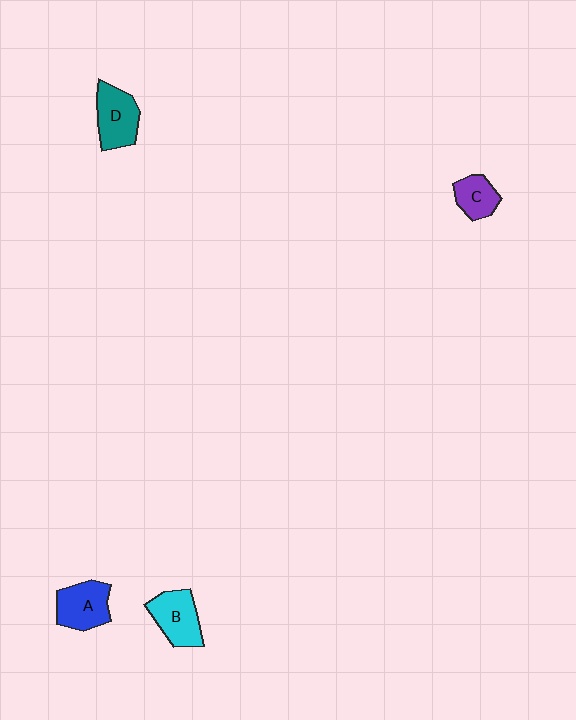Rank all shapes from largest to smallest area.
From largest to smallest: B (cyan), D (teal), A (blue), C (purple).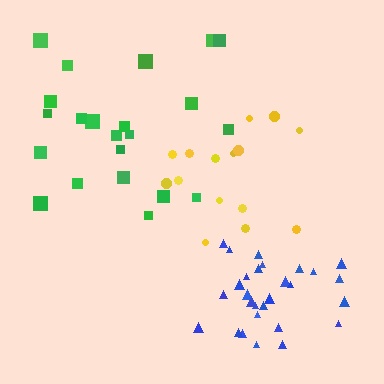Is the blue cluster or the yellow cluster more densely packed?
Blue.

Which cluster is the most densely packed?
Blue.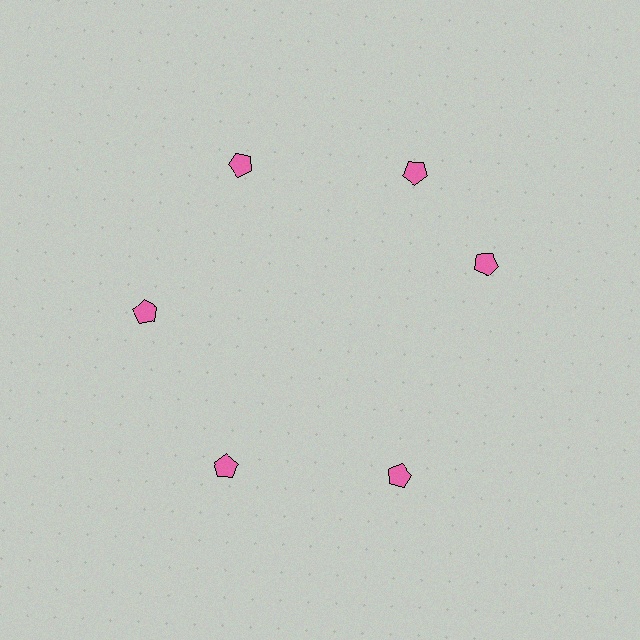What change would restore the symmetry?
The symmetry would be restored by rotating it back into even spacing with its neighbors so that all 6 pentagons sit at equal angles and equal distance from the center.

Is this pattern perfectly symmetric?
No. The 6 pink pentagons are arranged in a ring, but one element near the 3 o'clock position is rotated out of alignment along the ring, breaking the 6-fold rotational symmetry.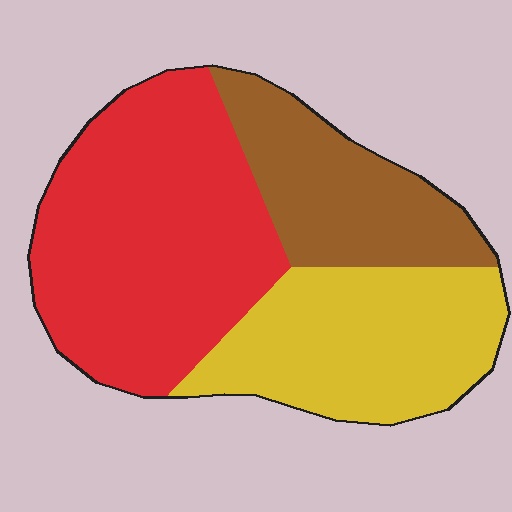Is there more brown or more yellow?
Yellow.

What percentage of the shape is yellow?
Yellow takes up about one third (1/3) of the shape.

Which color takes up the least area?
Brown, at roughly 25%.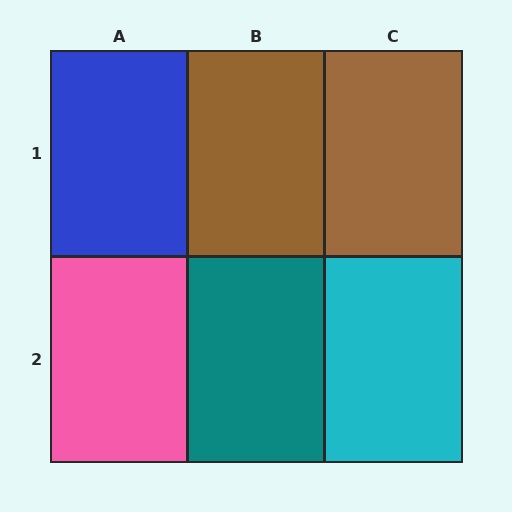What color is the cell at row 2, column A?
Pink.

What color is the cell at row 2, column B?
Teal.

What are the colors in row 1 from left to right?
Blue, brown, brown.